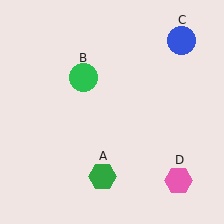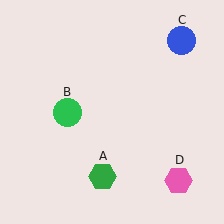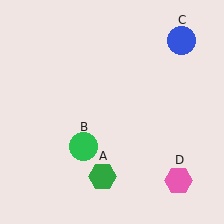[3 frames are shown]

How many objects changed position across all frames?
1 object changed position: green circle (object B).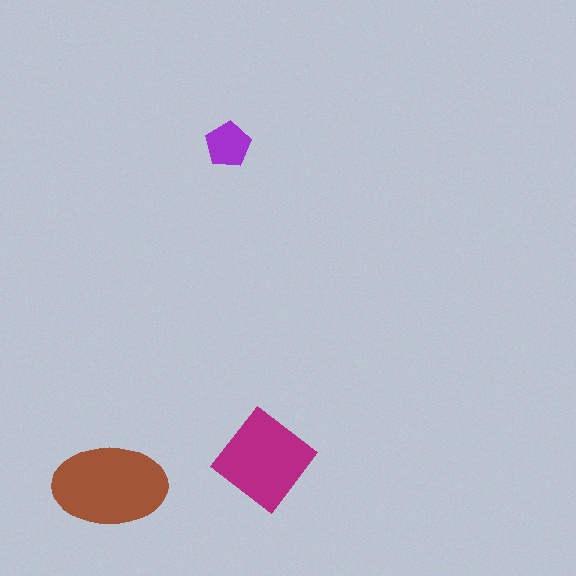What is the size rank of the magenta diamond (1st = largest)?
2nd.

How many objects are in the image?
There are 3 objects in the image.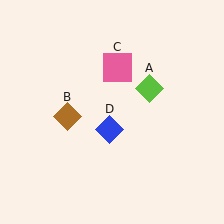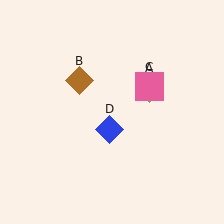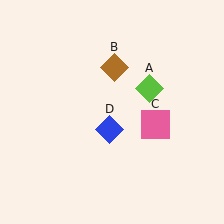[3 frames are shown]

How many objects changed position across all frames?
2 objects changed position: brown diamond (object B), pink square (object C).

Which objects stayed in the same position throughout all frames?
Lime diamond (object A) and blue diamond (object D) remained stationary.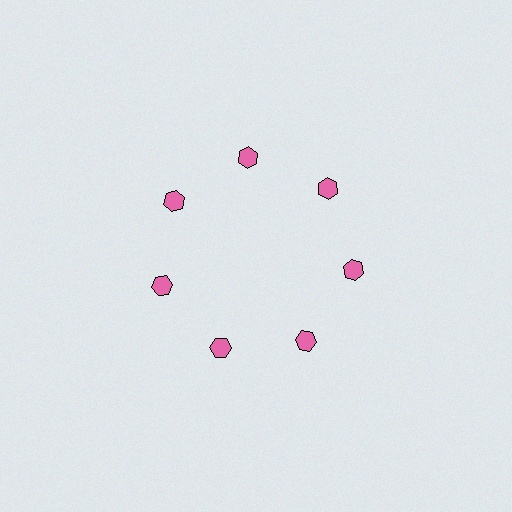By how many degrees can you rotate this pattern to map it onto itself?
The pattern maps onto itself every 51 degrees of rotation.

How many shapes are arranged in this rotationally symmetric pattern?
There are 7 shapes, arranged in 7 groups of 1.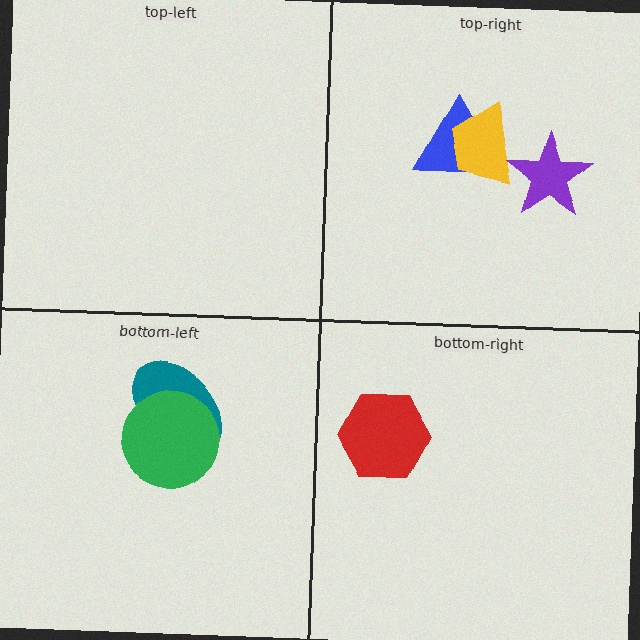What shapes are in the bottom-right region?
The red hexagon.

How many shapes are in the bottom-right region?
1.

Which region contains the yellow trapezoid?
The top-right region.